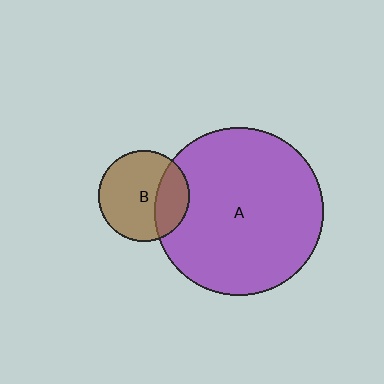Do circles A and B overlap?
Yes.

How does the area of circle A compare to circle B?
Approximately 3.5 times.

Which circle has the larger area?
Circle A (purple).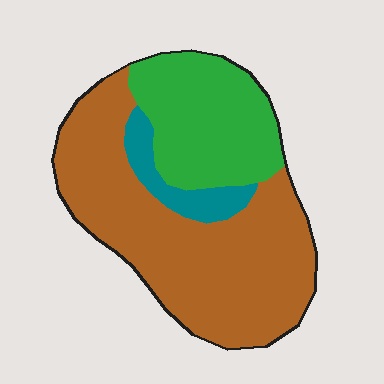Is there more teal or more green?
Green.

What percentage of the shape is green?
Green takes up about one third (1/3) of the shape.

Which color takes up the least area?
Teal, at roughly 10%.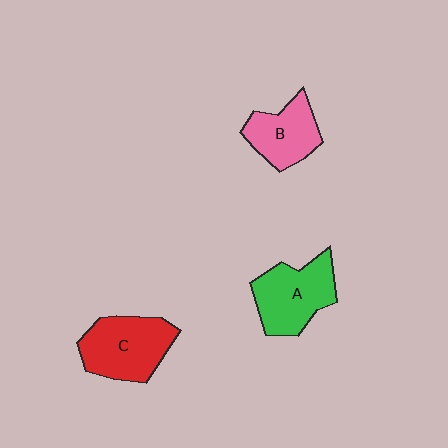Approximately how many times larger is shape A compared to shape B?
Approximately 1.3 times.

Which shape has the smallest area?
Shape B (pink).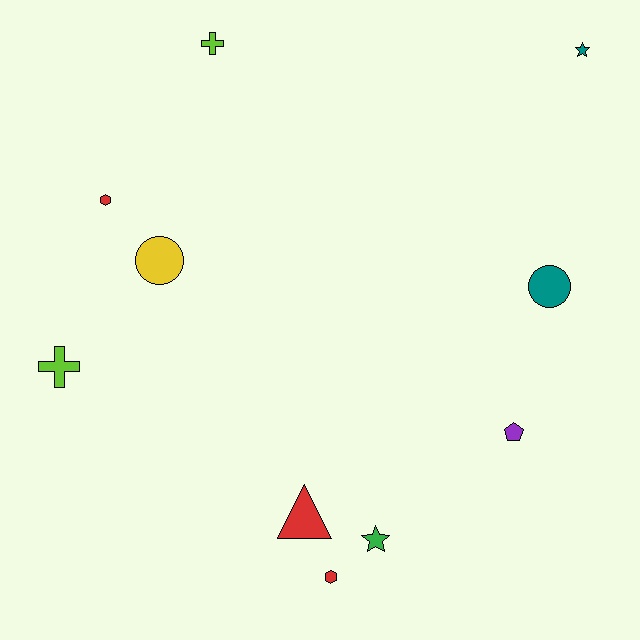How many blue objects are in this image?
There are no blue objects.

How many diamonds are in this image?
There are no diamonds.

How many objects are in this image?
There are 10 objects.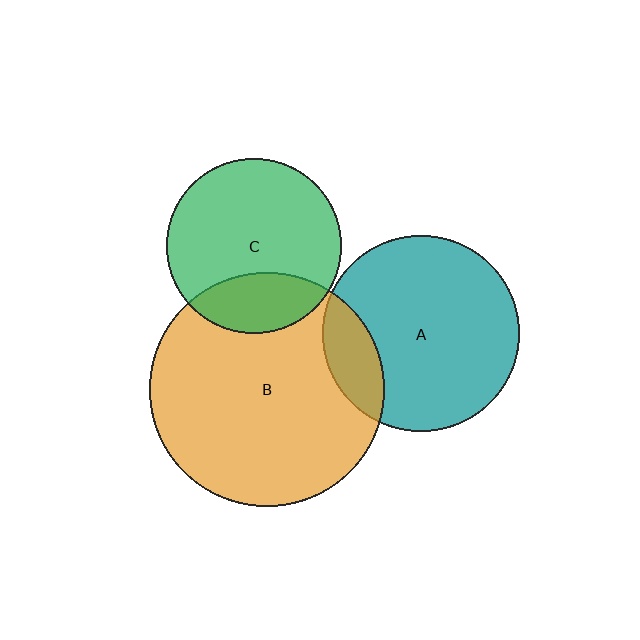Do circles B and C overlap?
Yes.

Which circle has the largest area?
Circle B (orange).